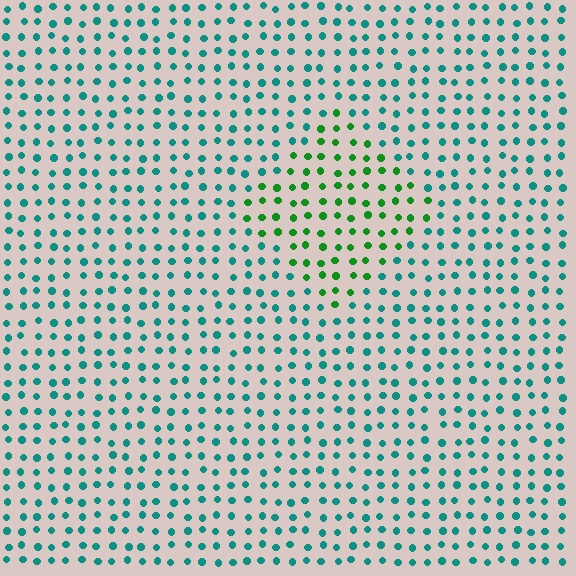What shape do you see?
I see a diamond.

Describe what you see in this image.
The image is filled with small teal elements in a uniform arrangement. A diamond-shaped region is visible where the elements are tinted to a slightly different hue, forming a subtle color boundary.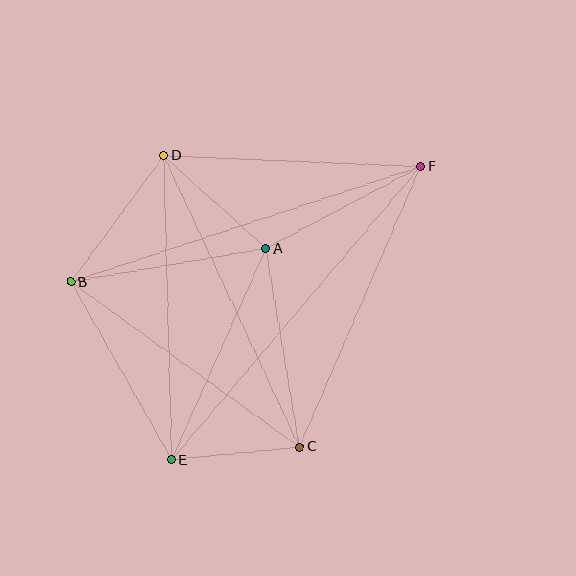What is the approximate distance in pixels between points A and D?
The distance between A and D is approximately 138 pixels.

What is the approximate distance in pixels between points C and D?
The distance between C and D is approximately 322 pixels.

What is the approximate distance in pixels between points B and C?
The distance between B and C is approximately 282 pixels.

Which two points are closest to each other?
Points C and E are closest to each other.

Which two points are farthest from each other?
Points E and F are farthest from each other.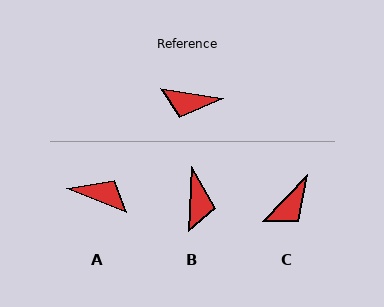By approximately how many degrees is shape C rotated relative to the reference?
Approximately 56 degrees counter-clockwise.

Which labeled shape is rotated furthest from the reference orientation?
A, about 167 degrees away.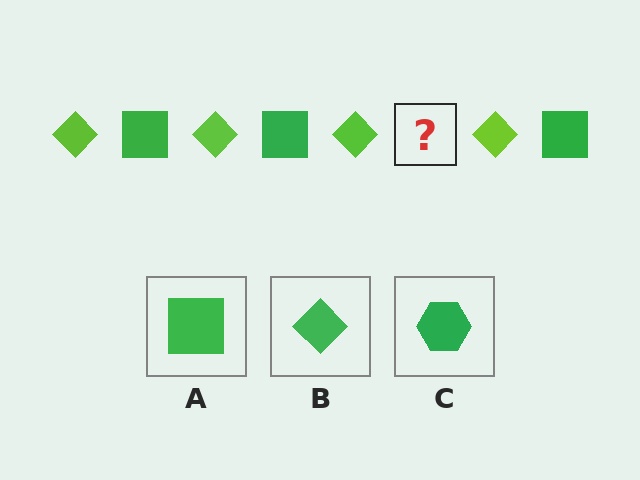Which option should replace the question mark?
Option A.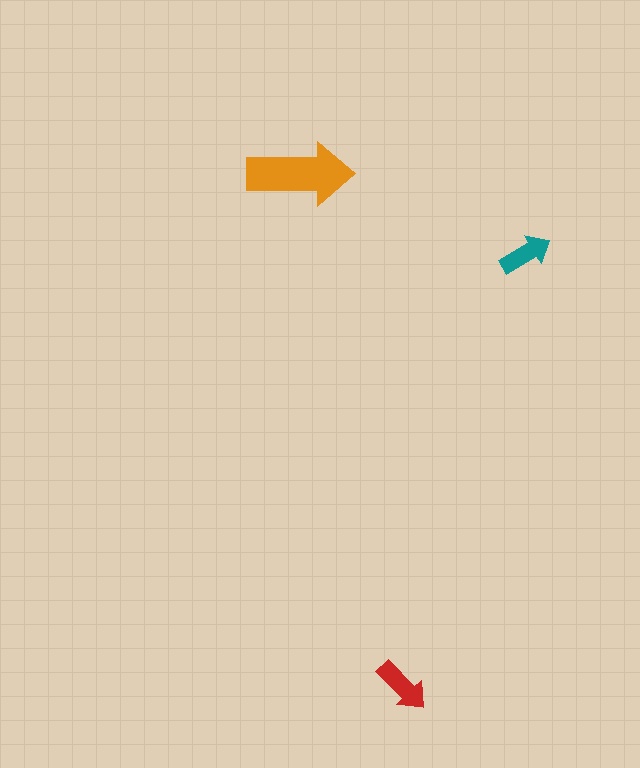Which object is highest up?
The orange arrow is topmost.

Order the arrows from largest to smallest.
the orange one, the red one, the teal one.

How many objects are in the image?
There are 3 objects in the image.